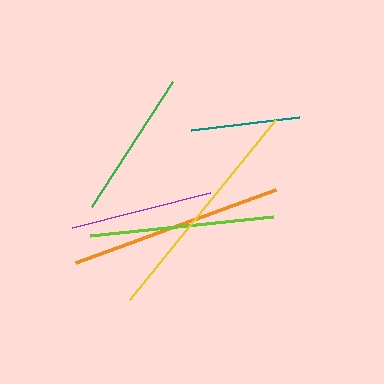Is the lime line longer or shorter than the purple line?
The lime line is longer than the purple line.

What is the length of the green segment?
The green segment is approximately 149 pixels long.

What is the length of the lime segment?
The lime segment is approximately 183 pixels long.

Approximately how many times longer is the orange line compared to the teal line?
The orange line is approximately 2.0 times the length of the teal line.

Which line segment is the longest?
The yellow line is the longest at approximately 231 pixels.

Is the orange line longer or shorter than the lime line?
The orange line is longer than the lime line.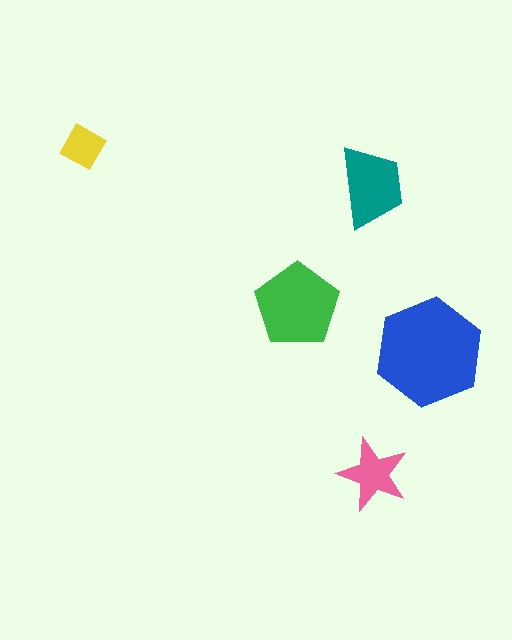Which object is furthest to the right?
The blue hexagon is rightmost.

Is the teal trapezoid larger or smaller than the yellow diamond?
Larger.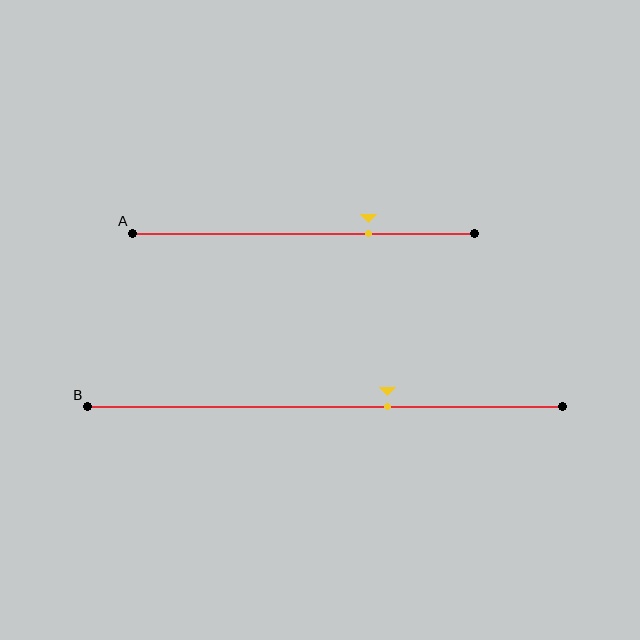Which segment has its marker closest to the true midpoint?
Segment B has its marker closest to the true midpoint.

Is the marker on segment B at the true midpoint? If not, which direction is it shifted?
No, the marker on segment B is shifted to the right by about 13% of the segment length.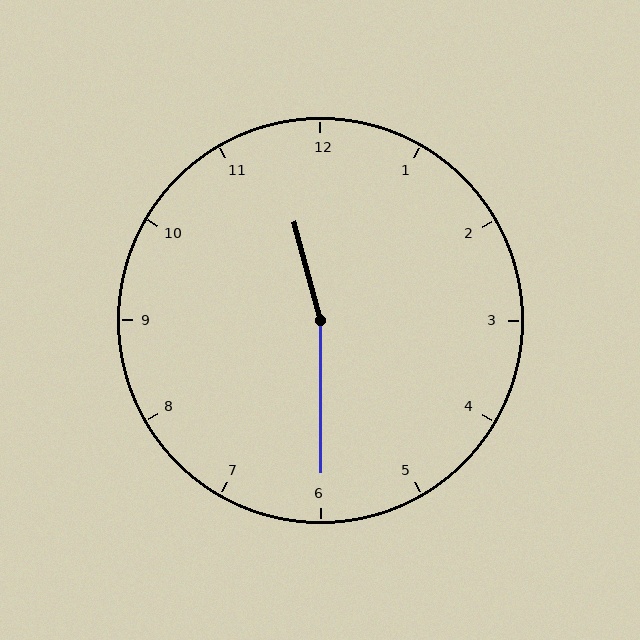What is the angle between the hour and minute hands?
Approximately 165 degrees.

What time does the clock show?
11:30.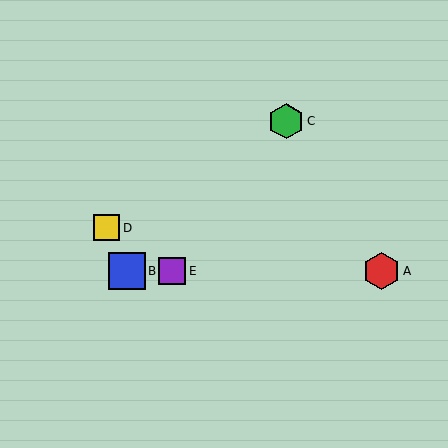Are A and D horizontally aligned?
No, A is at y≈271 and D is at y≈228.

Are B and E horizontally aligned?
Yes, both are at y≈271.